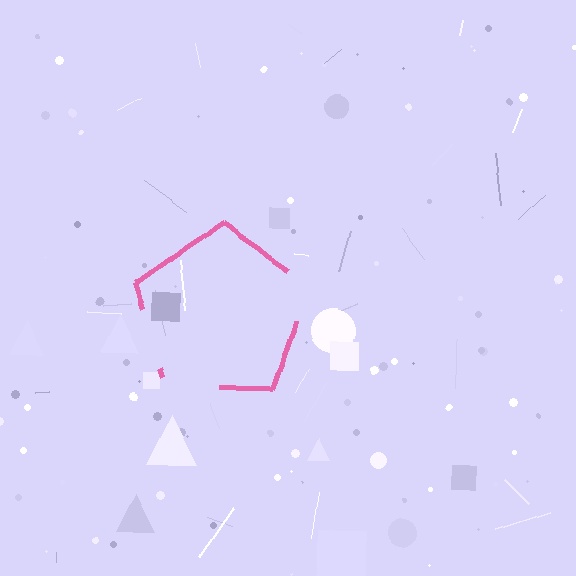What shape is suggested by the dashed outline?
The dashed outline suggests a pentagon.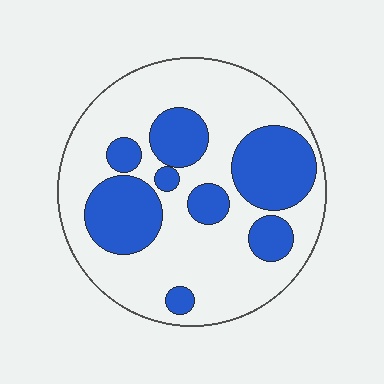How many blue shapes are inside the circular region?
8.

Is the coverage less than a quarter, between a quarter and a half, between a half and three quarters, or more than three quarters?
Between a quarter and a half.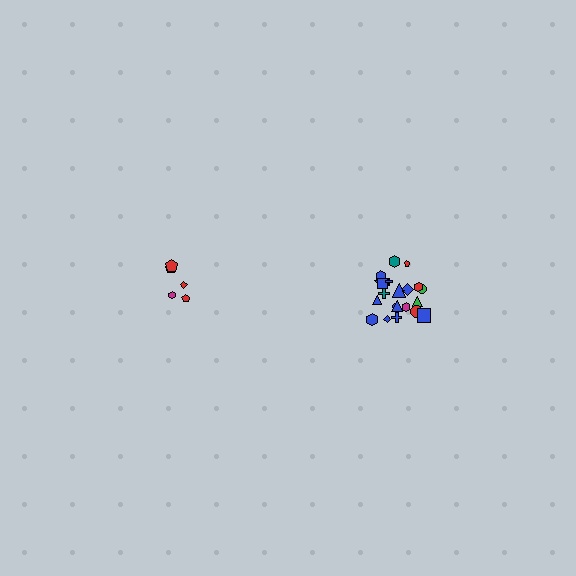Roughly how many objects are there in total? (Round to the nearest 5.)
Roughly 25 objects in total.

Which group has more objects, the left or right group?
The right group.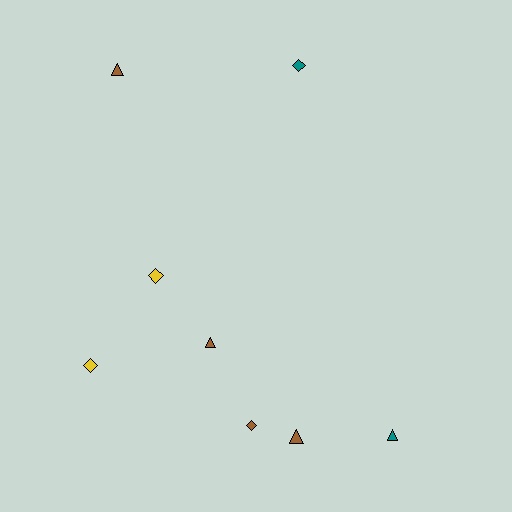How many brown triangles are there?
There are 3 brown triangles.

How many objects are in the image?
There are 8 objects.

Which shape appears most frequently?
Triangle, with 4 objects.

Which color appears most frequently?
Brown, with 4 objects.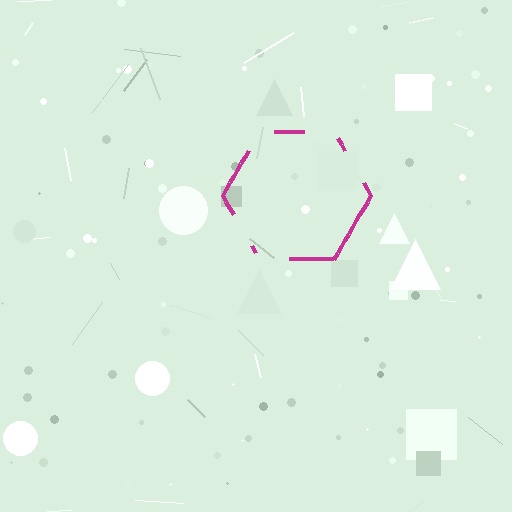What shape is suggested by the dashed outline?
The dashed outline suggests a hexagon.